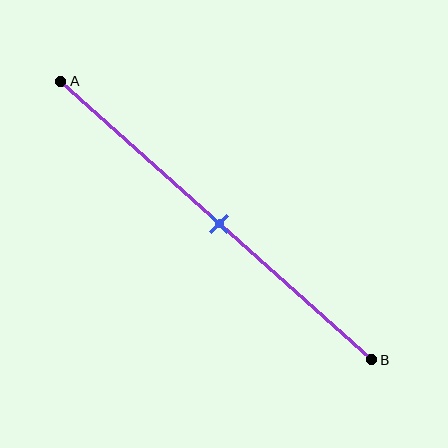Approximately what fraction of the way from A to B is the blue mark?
The blue mark is approximately 50% of the way from A to B.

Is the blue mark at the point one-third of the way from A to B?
No, the mark is at about 50% from A, not at the 33% one-third point.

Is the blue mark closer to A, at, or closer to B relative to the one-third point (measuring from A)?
The blue mark is closer to point B than the one-third point of segment AB.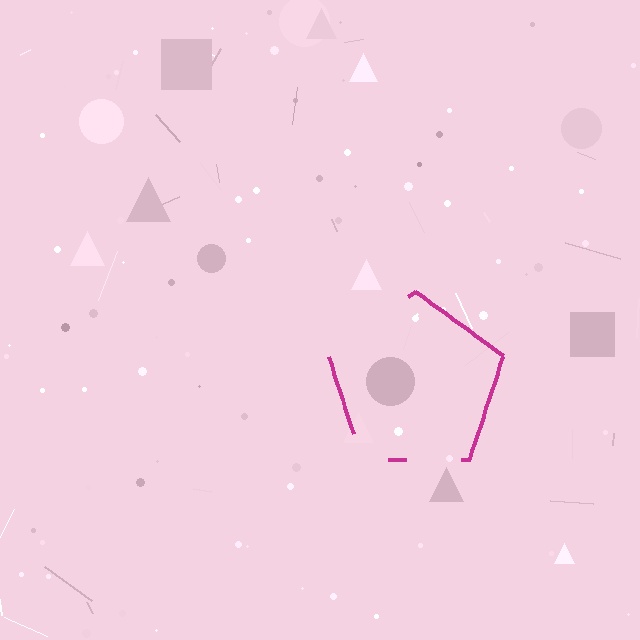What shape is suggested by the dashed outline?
The dashed outline suggests a pentagon.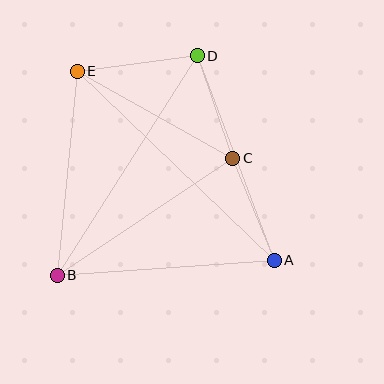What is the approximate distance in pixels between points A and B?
The distance between A and B is approximately 218 pixels.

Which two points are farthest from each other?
Points A and E are farthest from each other.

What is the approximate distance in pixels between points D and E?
The distance between D and E is approximately 121 pixels.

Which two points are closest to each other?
Points C and D are closest to each other.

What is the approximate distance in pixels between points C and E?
The distance between C and E is approximately 178 pixels.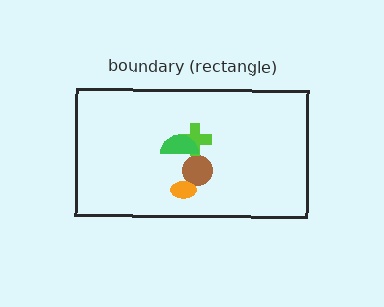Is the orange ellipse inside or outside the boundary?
Inside.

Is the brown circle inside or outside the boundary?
Inside.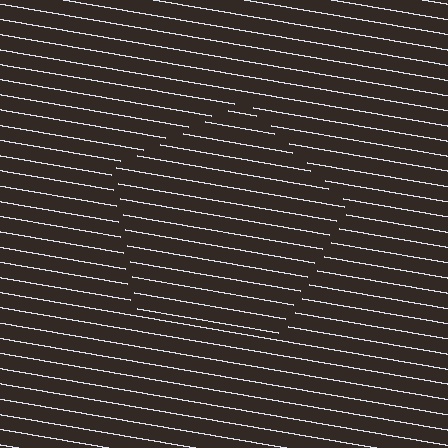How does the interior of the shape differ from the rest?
The interior of the shape contains the same grating, shifted by half a period — the contour is defined by the phase discontinuity where line-ends from the inner and outer gratings abut.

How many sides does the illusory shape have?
5 sides — the line-ends trace a pentagon.